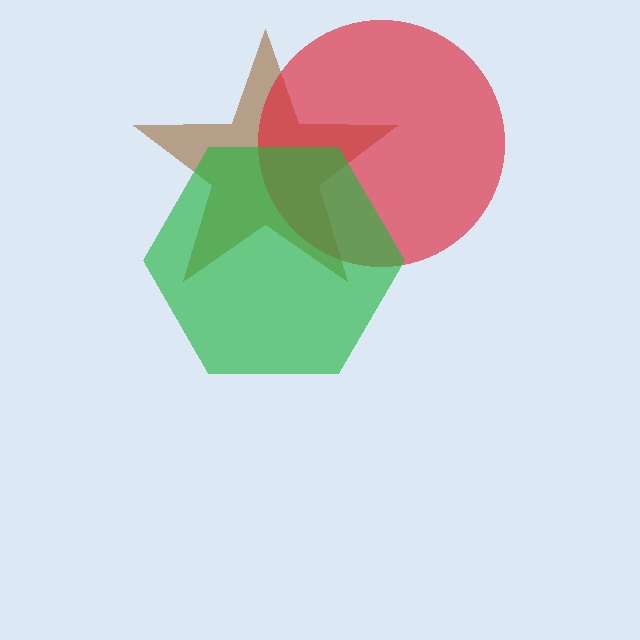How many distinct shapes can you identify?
There are 3 distinct shapes: a brown star, a red circle, a green hexagon.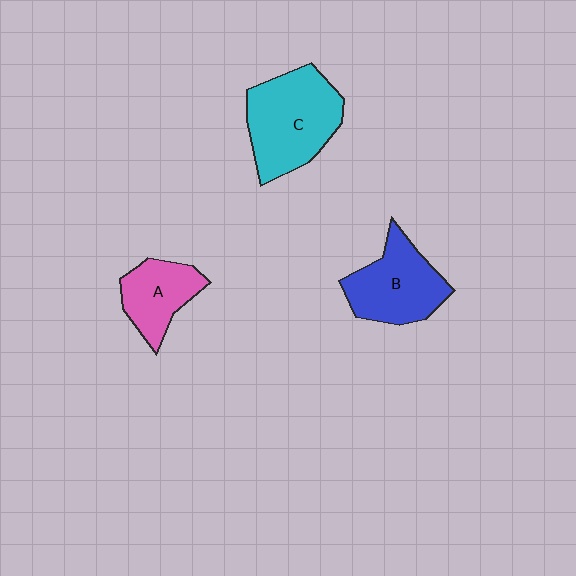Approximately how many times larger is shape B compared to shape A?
Approximately 1.3 times.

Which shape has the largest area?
Shape C (cyan).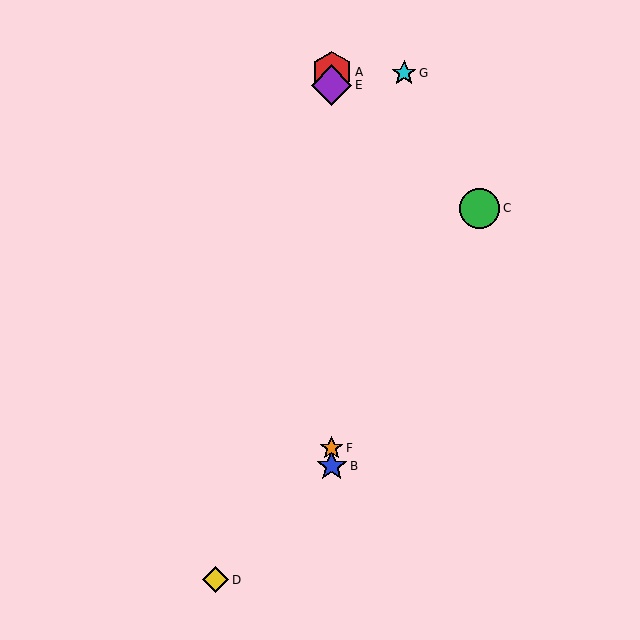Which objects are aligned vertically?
Objects A, B, E, F are aligned vertically.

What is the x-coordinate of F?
Object F is at x≈332.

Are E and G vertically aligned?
No, E is at x≈332 and G is at x≈404.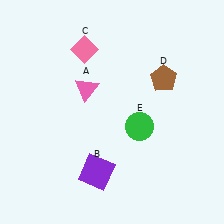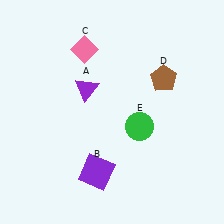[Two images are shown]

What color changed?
The triangle (A) changed from pink in Image 1 to purple in Image 2.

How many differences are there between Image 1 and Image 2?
There is 1 difference between the two images.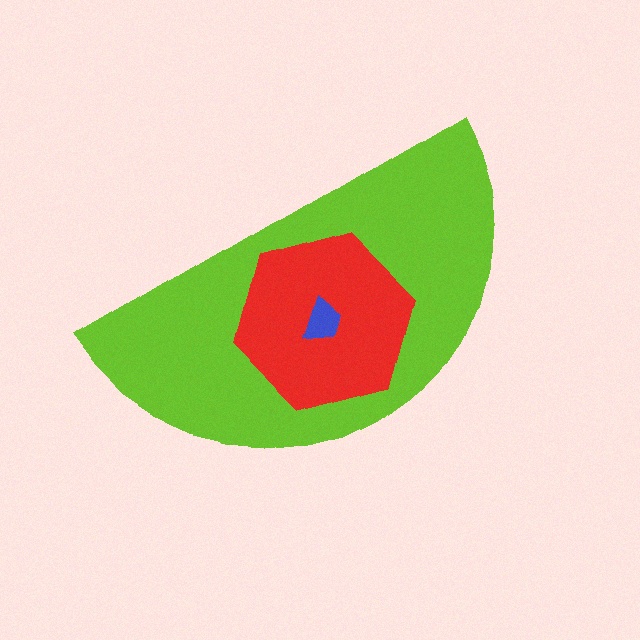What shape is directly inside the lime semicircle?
The red hexagon.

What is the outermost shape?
The lime semicircle.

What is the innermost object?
The blue trapezoid.